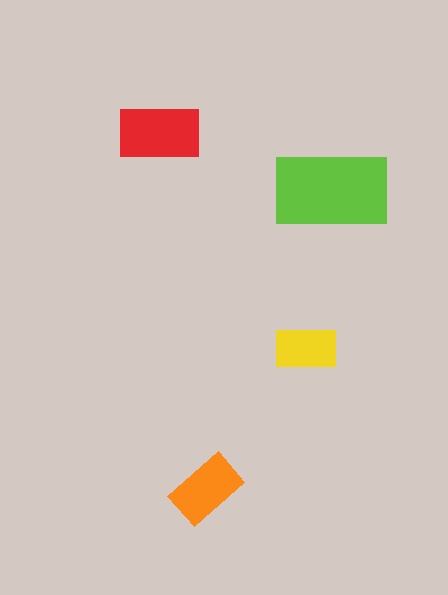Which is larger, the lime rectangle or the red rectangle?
The lime one.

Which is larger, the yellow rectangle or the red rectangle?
The red one.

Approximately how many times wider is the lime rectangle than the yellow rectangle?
About 2 times wider.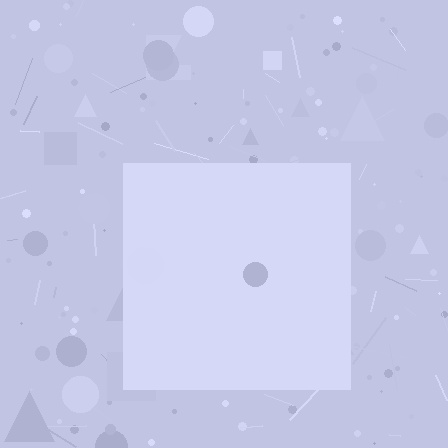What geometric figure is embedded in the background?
A square is embedded in the background.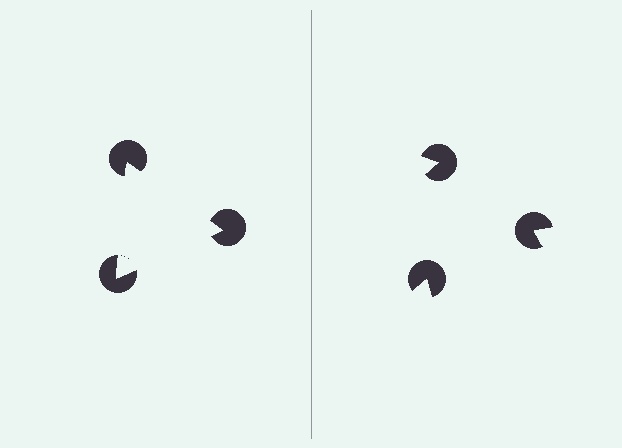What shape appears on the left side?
An illusory triangle.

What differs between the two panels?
The pac-man discs are positioned identically on both sides; only the wedge orientations differ. On the left they align to a triangle; on the right they are misaligned.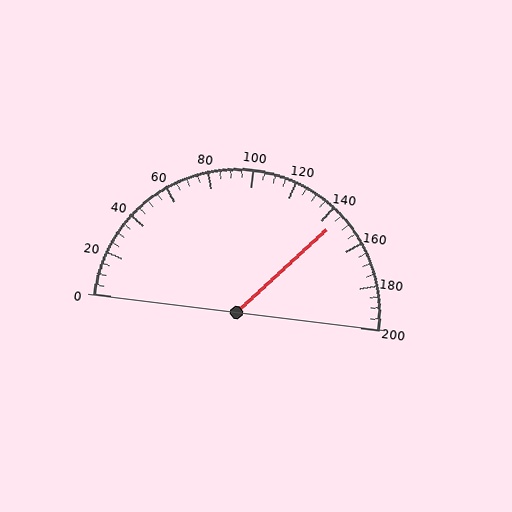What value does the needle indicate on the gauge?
The needle indicates approximately 145.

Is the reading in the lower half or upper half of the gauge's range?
The reading is in the upper half of the range (0 to 200).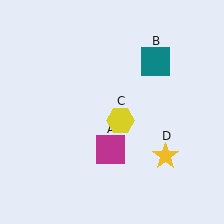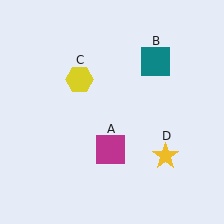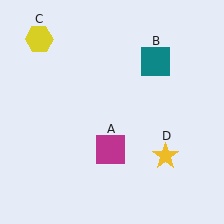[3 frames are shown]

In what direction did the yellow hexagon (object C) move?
The yellow hexagon (object C) moved up and to the left.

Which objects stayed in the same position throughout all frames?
Magenta square (object A) and teal square (object B) and yellow star (object D) remained stationary.